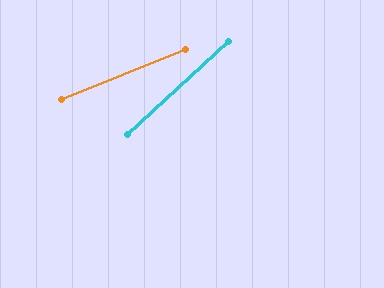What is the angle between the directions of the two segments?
Approximately 20 degrees.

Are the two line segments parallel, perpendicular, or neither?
Neither parallel nor perpendicular — they differ by about 20°.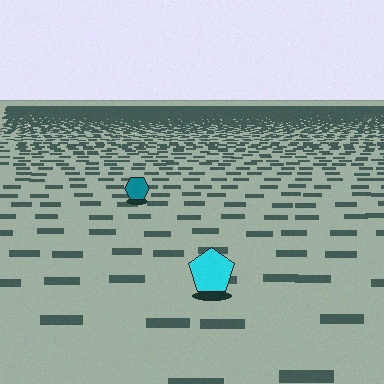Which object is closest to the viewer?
The cyan pentagon is closest. The texture marks near it are larger and more spread out.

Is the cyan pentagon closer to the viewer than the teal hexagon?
Yes. The cyan pentagon is closer — you can tell from the texture gradient: the ground texture is coarser near it.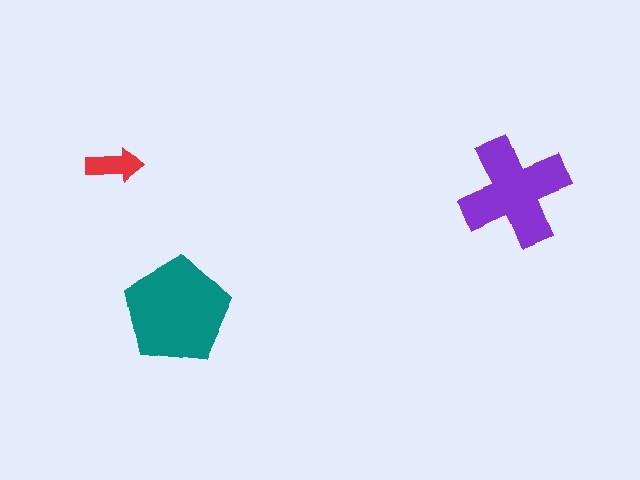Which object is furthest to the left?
The red arrow is leftmost.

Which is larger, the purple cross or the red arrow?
The purple cross.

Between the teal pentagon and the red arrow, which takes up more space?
The teal pentagon.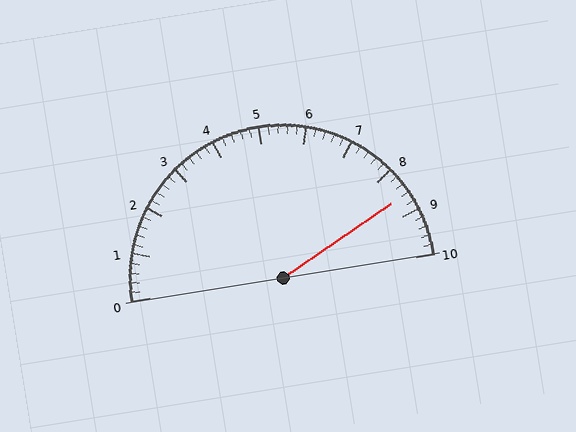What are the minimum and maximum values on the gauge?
The gauge ranges from 0 to 10.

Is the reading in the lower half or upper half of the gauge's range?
The reading is in the upper half of the range (0 to 10).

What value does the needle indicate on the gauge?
The needle indicates approximately 8.6.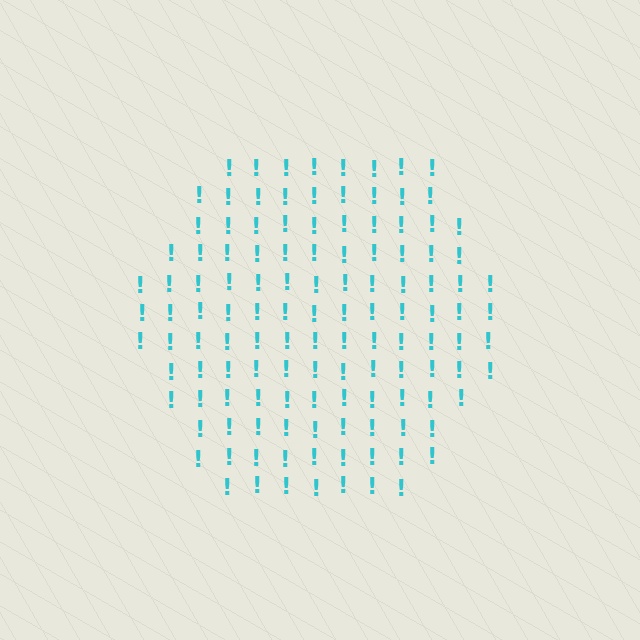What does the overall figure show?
The overall figure shows a hexagon.